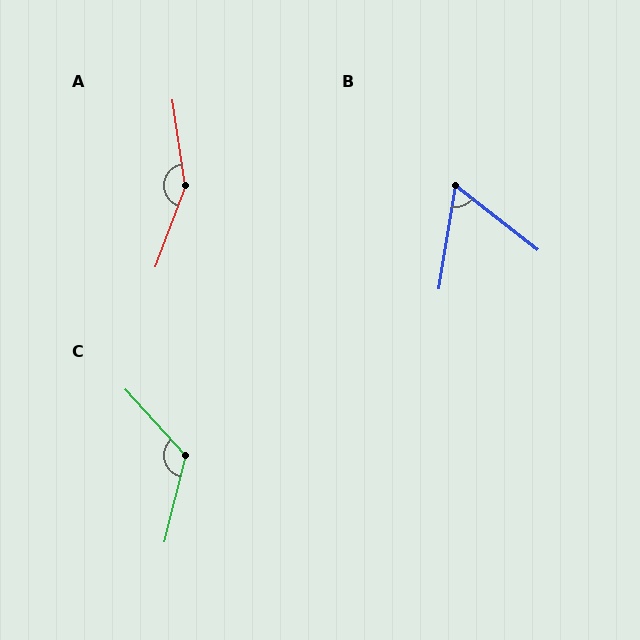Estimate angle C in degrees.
Approximately 124 degrees.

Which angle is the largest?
A, at approximately 151 degrees.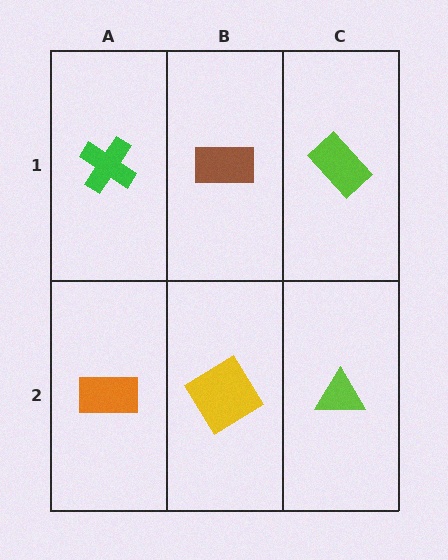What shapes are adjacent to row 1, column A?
An orange rectangle (row 2, column A), a brown rectangle (row 1, column B).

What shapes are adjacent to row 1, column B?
A yellow diamond (row 2, column B), a green cross (row 1, column A), a lime rectangle (row 1, column C).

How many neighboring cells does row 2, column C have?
2.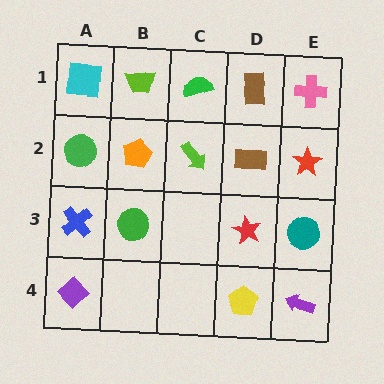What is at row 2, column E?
A red star.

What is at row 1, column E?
A pink cross.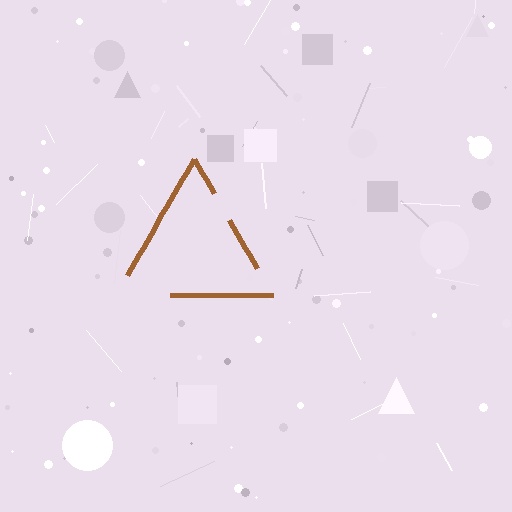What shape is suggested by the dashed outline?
The dashed outline suggests a triangle.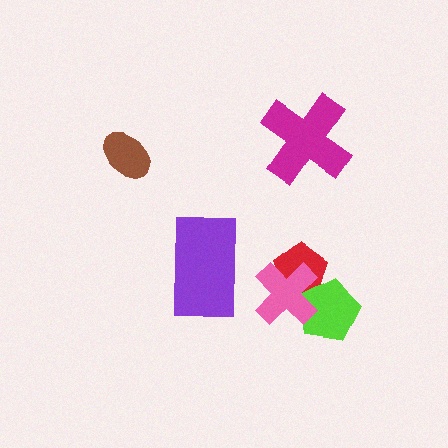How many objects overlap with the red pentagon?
2 objects overlap with the red pentagon.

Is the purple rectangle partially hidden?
No, no other shape covers it.